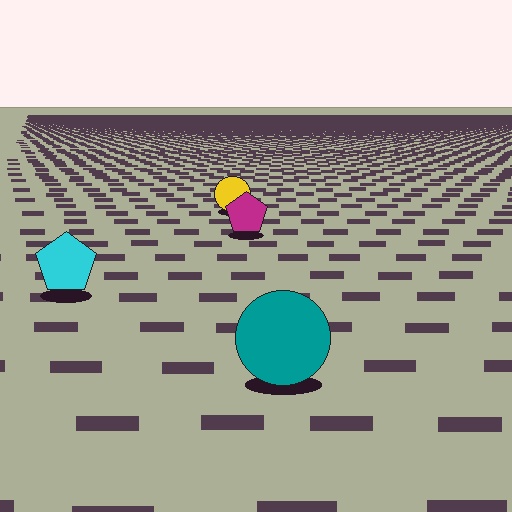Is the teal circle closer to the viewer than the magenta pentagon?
Yes. The teal circle is closer — you can tell from the texture gradient: the ground texture is coarser near it.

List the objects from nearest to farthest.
From nearest to farthest: the teal circle, the cyan pentagon, the magenta pentagon, the yellow circle.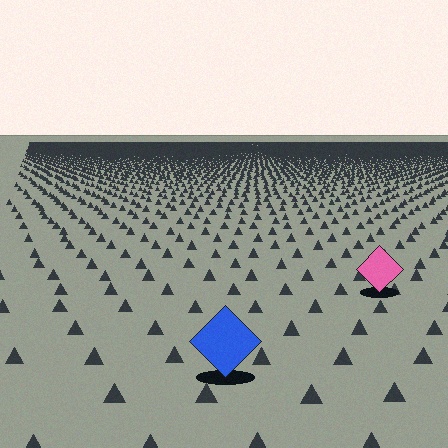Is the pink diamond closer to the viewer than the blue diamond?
No. The blue diamond is closer — you can tell from the texture gradient: the ground texture is coarser near it.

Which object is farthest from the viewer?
The pink diamond is farthest from the viewer. It appears smaller and the ground texture around it is denser.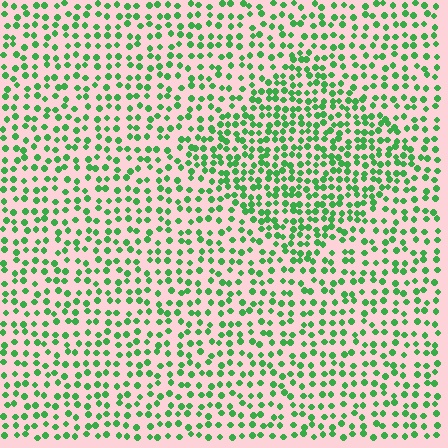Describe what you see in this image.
The image contains small green elements arranged at two different densities. A diamond-shaped region is visible where the elements are more densely packed than the surrounding area.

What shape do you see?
I see a diamond.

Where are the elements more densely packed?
The elements are more densely packed inside the diamond boundary.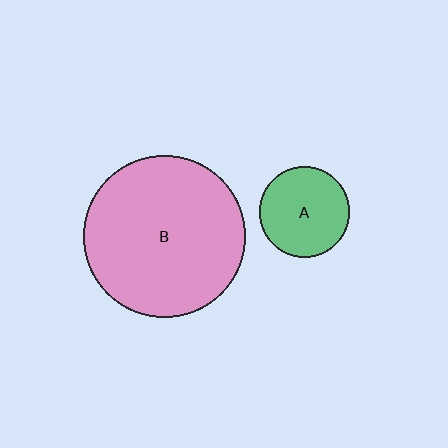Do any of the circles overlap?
No, none of the circles overlap.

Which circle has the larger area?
Circle B (pink).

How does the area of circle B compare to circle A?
Approximately 3.2 times.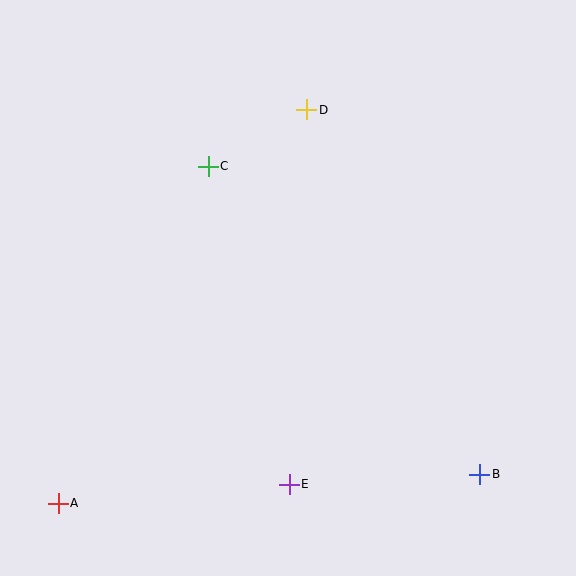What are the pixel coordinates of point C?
Point C is at (208, 166).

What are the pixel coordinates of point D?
Point D is at (307, 110).